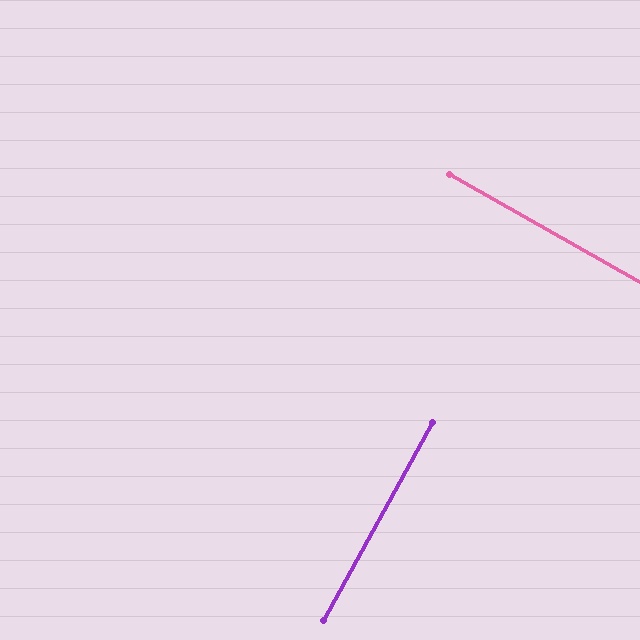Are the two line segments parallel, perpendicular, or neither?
Perpendicular — they meet at approximately 89°.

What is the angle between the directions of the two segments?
Approximately 89 degrees.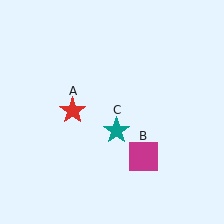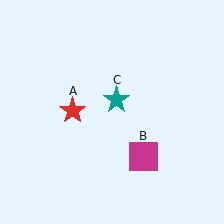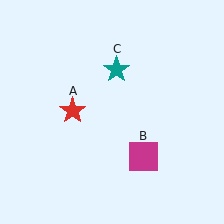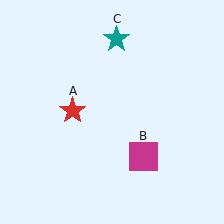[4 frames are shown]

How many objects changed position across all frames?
1 object changed position: teal star (object C).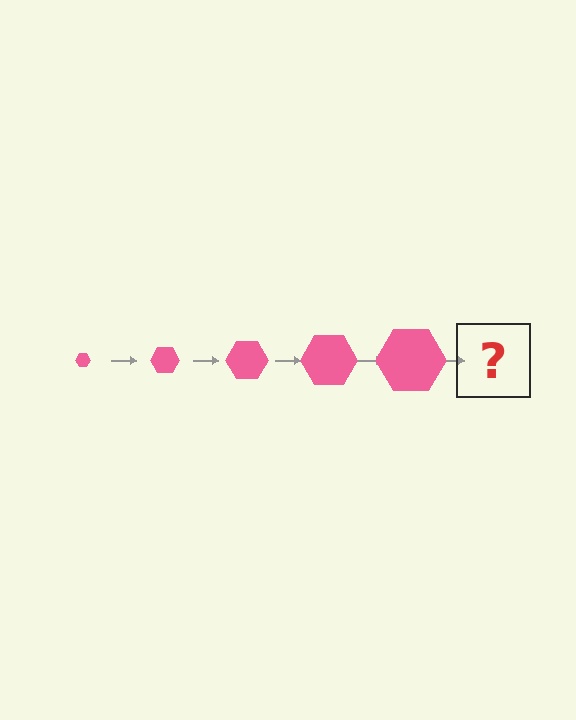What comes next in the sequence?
The next element should be a pink hexagon, larger than the previous one.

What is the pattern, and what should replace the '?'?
The pattern is that the hexagon gets progressively larger each step. The '?' should be a pink hexagon, larger than the previous one.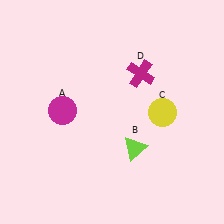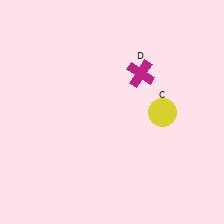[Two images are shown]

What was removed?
The lime triangle (B), the magenta circle (A) were removed in Image 2.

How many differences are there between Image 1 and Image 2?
There are 2 differences between the two images.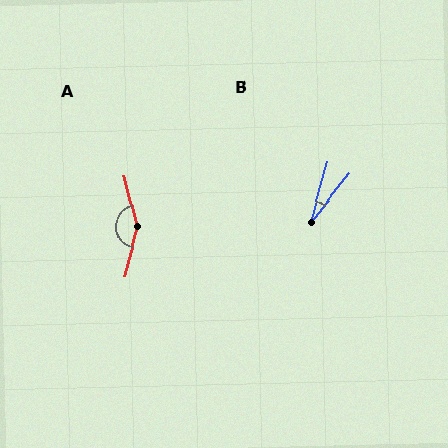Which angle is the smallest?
B, at approximately 23 degrees.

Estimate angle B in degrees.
Approximately 23 degrees.